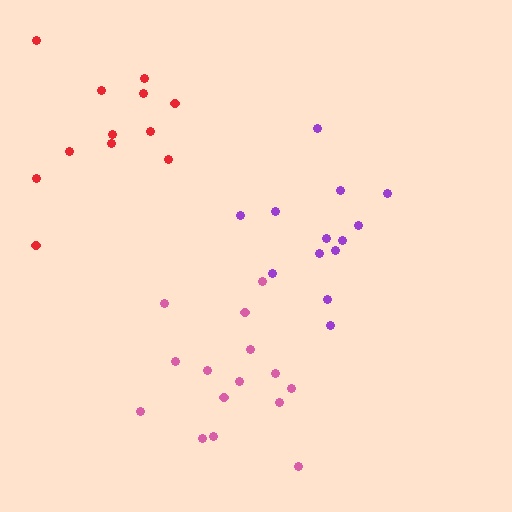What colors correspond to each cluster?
The clusters are colored: purple, pink, red.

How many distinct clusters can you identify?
There are 3 distinct clusters.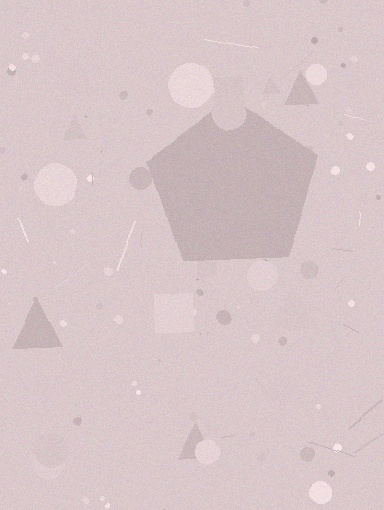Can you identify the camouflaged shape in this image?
The camouflaged shape is a pentagon.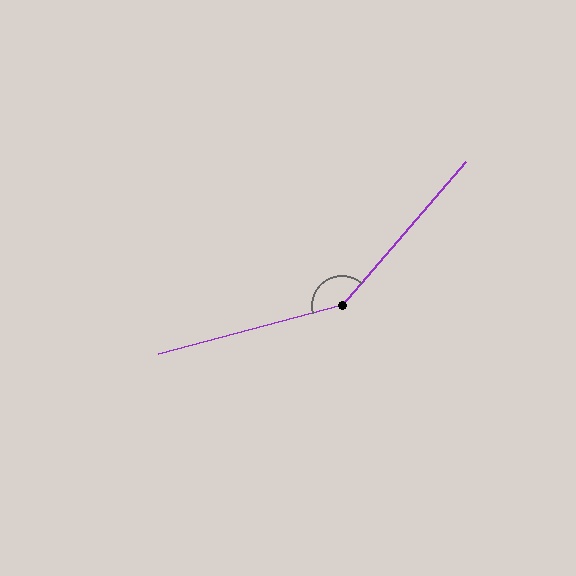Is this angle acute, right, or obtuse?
It is obtuse.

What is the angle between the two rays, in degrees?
Approximately 146 degrees.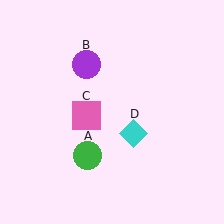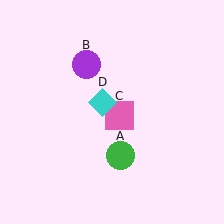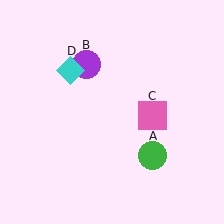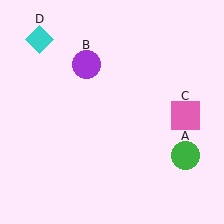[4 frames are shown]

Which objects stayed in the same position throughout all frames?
Purple circle (object B) remained stationary.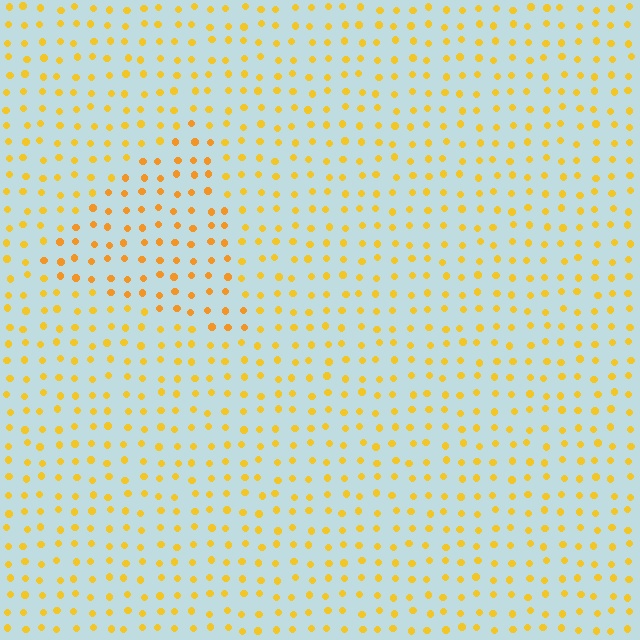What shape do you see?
I see a triangle.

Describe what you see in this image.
The image is filled with small yellow elements in a uniform arrangement. A triangle-shaped region is visible where the elements are tinted to a slightly different hue, forming a subtle color boundary.